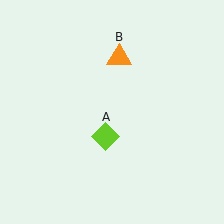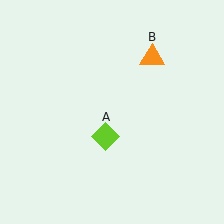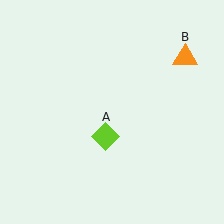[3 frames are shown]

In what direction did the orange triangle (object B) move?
The orange triangle (object B) moved right.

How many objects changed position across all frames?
1 object changed position: orange triangle (object B).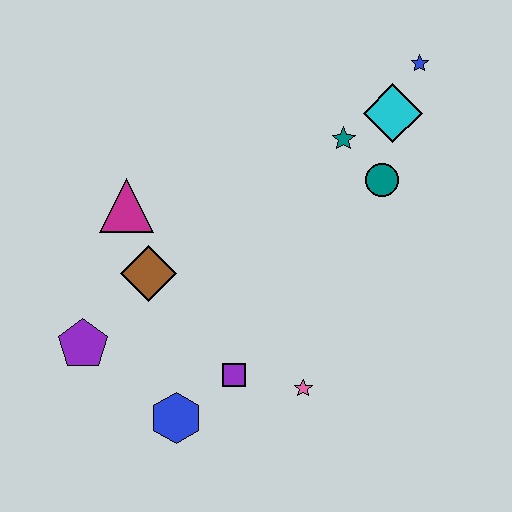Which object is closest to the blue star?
The cyan diamond is closest to the blue star.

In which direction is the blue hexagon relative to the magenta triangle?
The blue hexagon is below the magenta triangle.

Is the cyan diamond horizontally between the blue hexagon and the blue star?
Yes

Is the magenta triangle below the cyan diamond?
Yes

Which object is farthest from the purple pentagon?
The blue star is farthest from the purple pentagon.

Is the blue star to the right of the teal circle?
Yes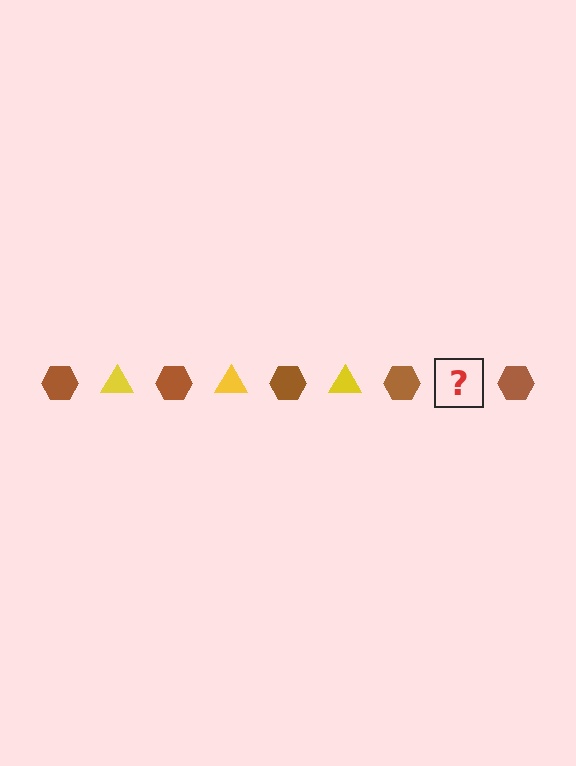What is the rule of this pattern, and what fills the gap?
The rule is that the pattern alternates between brown hexagon and yellow triangle. The gap should be filled with a yellow triangle.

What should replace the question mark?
The question mark should be replaced with a yellow triangle.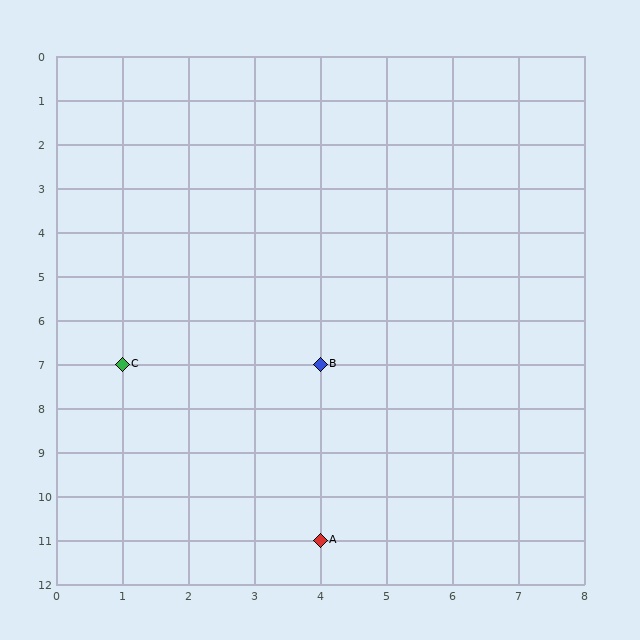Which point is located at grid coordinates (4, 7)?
Point B is at (4, 7).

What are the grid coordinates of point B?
Point B is at grid coordinates (4, 7).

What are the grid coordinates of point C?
Point C is at grid coordinates (1, 7).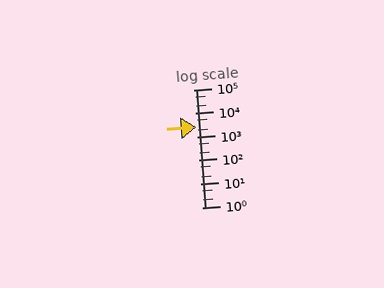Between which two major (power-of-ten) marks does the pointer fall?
The pointer is between 1000 and 10000.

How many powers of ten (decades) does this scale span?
The scale spans 5 decades, from 1 to 100000.